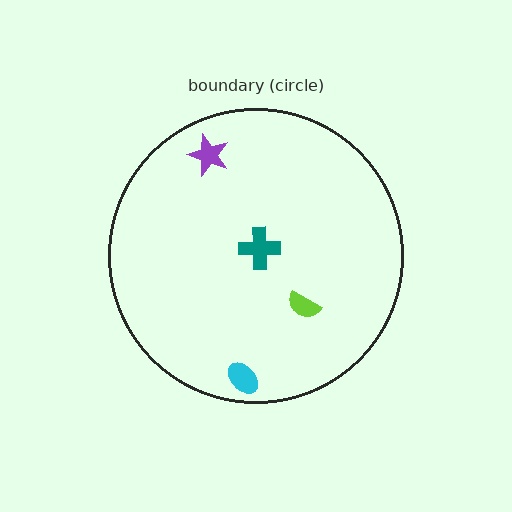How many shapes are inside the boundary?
4 inside, 0 outside.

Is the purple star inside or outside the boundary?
Inside.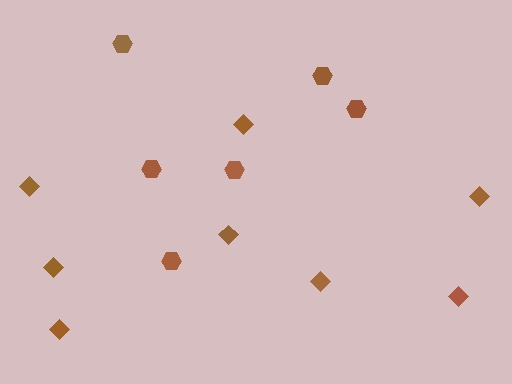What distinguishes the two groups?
There are 2 groups: one group of hexagons (6) and one group of diamonds (8).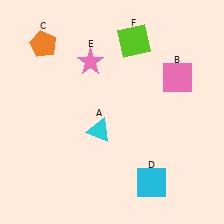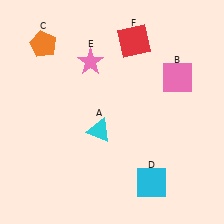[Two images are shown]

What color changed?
The square (F) changed from lime in Image 1 to red in Image 2.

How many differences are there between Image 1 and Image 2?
There is 1 difference between the two images.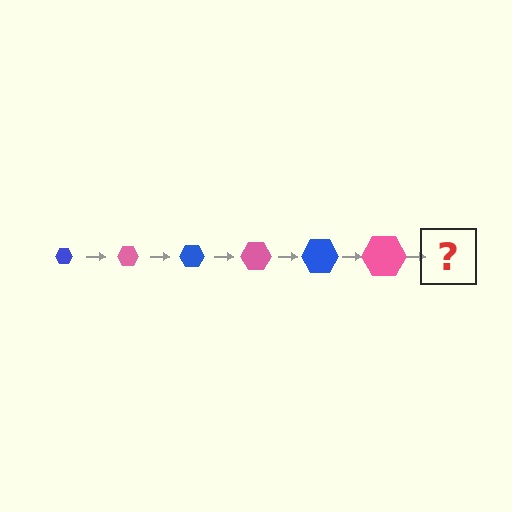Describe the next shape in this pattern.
It should be a blue hexagon, larger than the previous one.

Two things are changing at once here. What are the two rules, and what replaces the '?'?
The two rules are that the hexagon grows larger each step and the color cycles through blue and pink. The '?' should be a blue hexagon, larger than the previous one.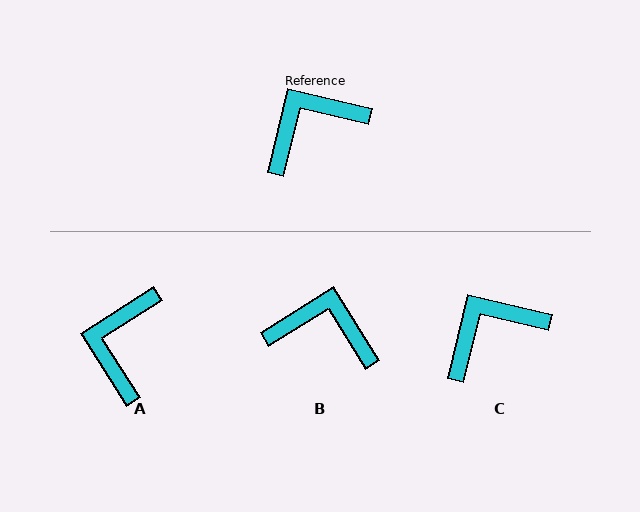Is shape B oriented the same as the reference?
No, it is off by about 45 degrees.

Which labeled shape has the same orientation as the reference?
C.